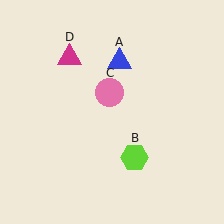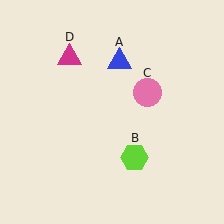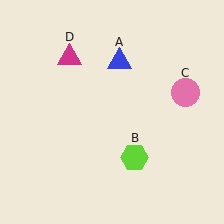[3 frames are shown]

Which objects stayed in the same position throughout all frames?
Blue triangle (object A) and lime hexagon (object B) and magenta triangle (object D) remained stationary.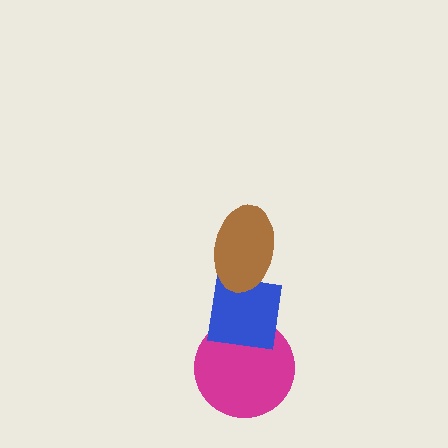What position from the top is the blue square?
The blue square is 2nd from the top.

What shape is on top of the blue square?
The brown ellipse is on top of the blue square.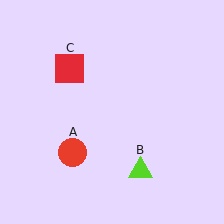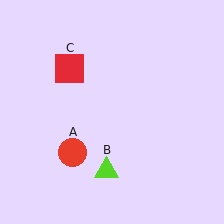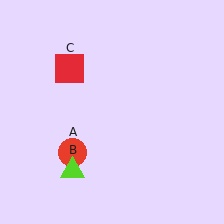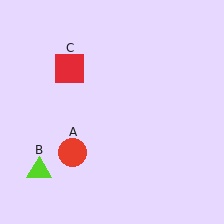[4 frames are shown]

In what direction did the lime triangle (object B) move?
The lime triangle (object B) moved left.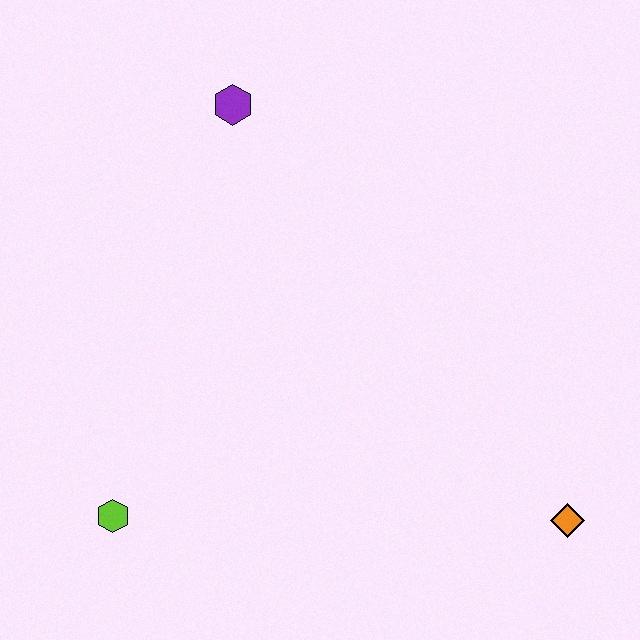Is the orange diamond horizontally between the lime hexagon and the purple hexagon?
No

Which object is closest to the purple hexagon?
The lime hexagon is closest to the purple hexagon.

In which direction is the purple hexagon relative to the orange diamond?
The purple hexagon is above the orange diamond.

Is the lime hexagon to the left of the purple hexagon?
Yes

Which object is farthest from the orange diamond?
The purple hexagon is farthest from the orange diamond.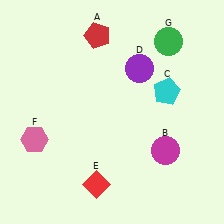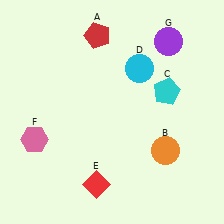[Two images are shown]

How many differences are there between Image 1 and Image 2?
There are 3 differences between the two images.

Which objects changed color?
B changed from magenta to orange. D changed from purple to cyan. G changed from green to purple.